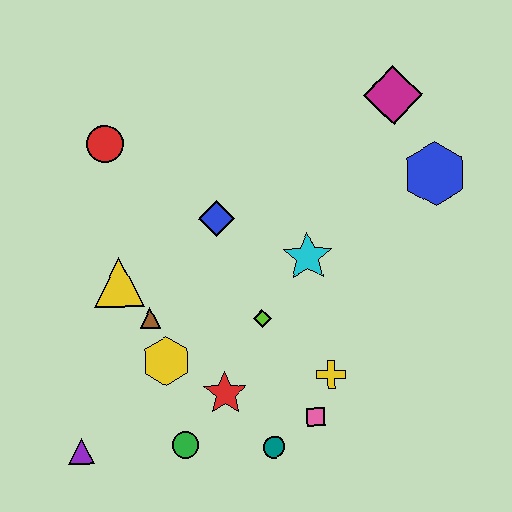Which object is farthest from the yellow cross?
The red circle is farthest from the yellow cross.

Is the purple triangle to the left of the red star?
Yes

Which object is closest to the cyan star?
The lime diamond is closest to the cyan star.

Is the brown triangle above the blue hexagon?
No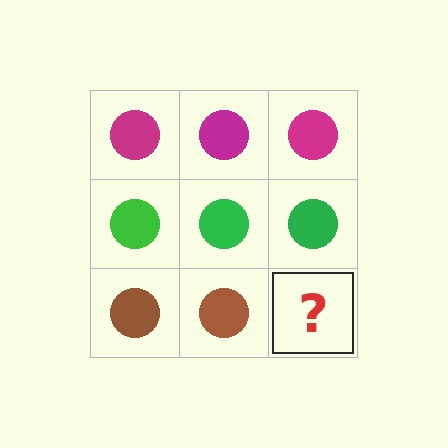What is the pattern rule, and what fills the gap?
The rule is that each row has a consistent color. The gap should be filled with a brown circle.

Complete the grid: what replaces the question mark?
The question mark should be replaced with a brown circle.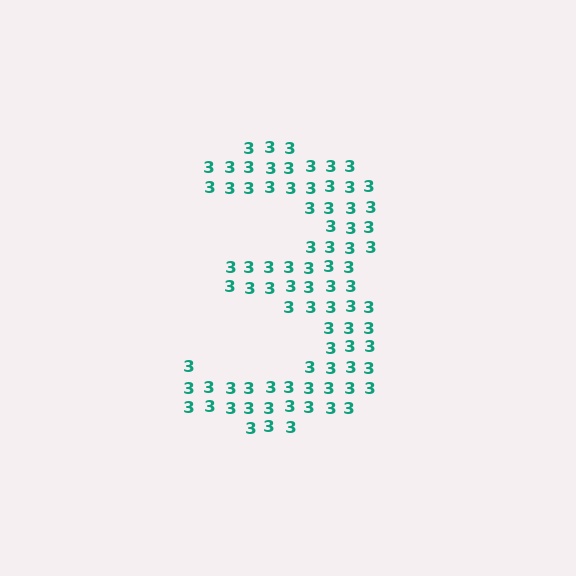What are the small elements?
The small elements are digit 3's.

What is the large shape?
The large shape is the digit 3.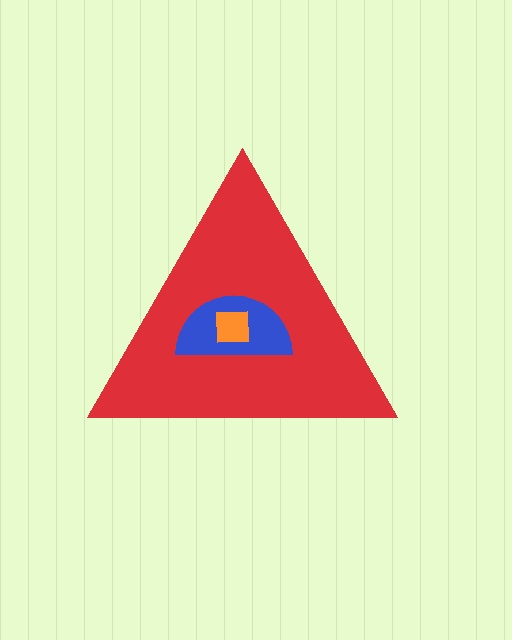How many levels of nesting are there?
3.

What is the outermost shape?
The red triangle.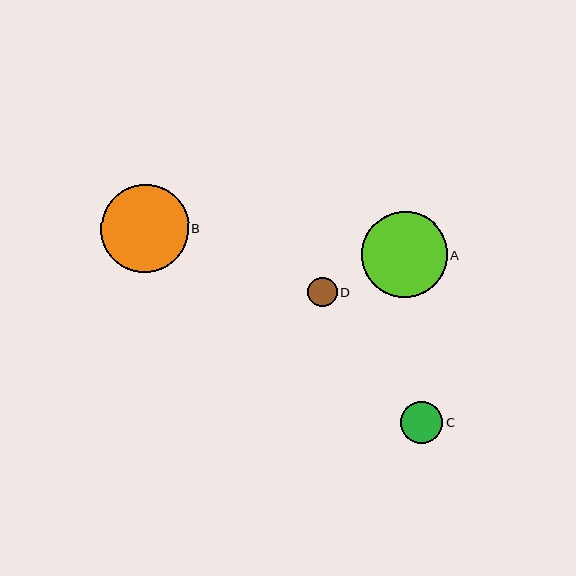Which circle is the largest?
Circle B is the largest with a size of approximately 88 pixels.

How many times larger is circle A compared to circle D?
Circle A is approximately 2.9 times the size of circle D.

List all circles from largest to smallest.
From largest to smallest: B, A, C, D.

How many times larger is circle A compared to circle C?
Circle A is approximately 2.0 times the size of circle C.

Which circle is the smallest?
Circle D is the smallest with a size of approximately 30 pixels.